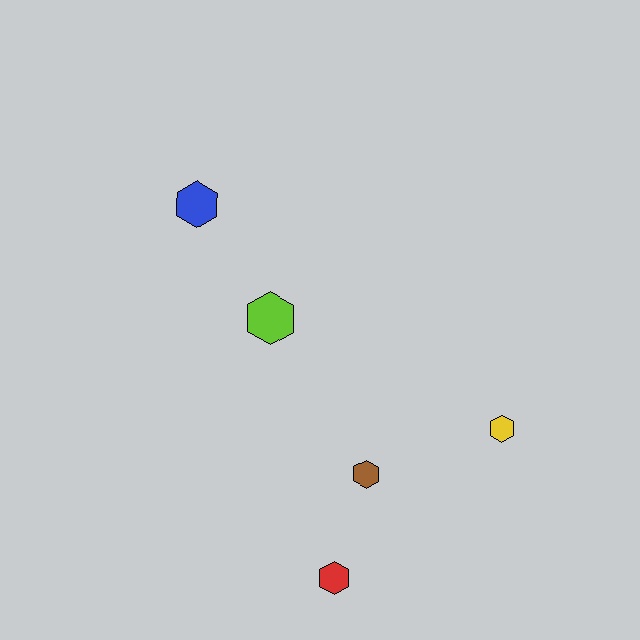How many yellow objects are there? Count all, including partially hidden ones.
There is 1 yellow object.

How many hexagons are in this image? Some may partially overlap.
There are 5 hexagons.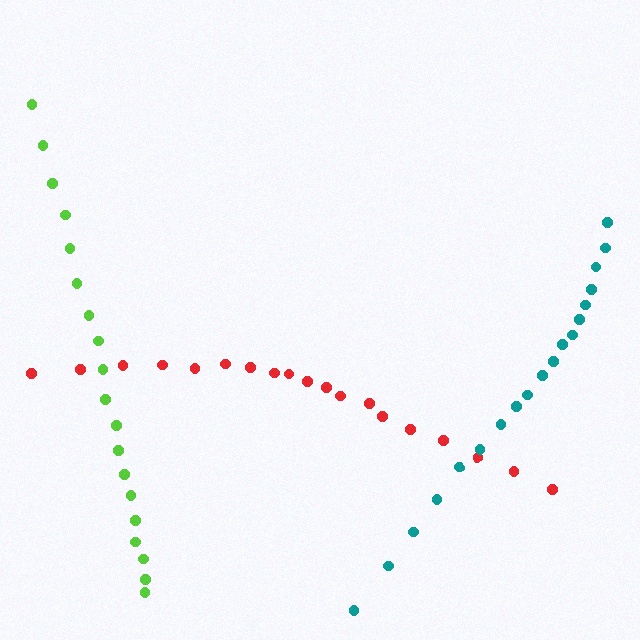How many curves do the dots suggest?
There are 3 distinct paths.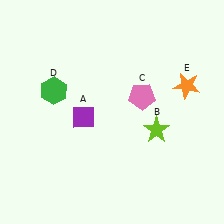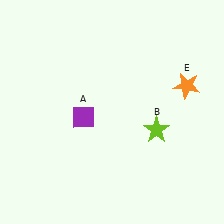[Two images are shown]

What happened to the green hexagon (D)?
The green hexagon (D) was removed in Image 2. It was in the top-left area of Image 1.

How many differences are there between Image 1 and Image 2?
There are 2 differences between the two images.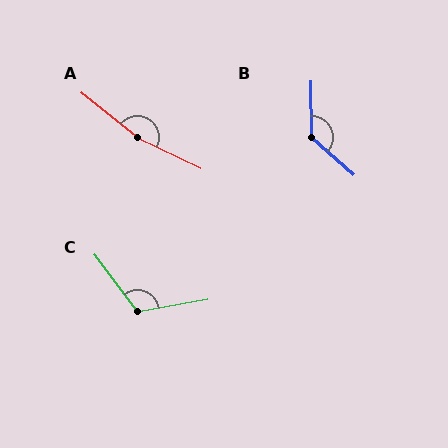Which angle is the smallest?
C, at approximately 117 degrees.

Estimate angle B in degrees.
Approximately 133 degrees.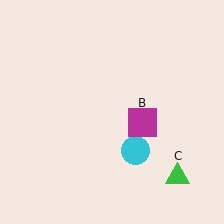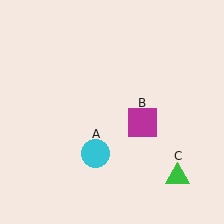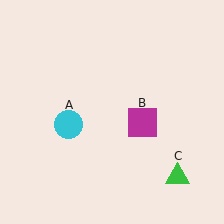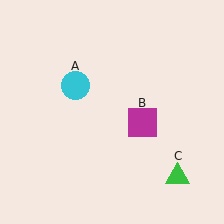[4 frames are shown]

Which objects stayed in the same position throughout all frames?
Magenta square (object B) and green triangle (object C) remained stationary.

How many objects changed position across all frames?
1 object changed position: cyan circle (object A).